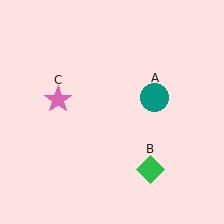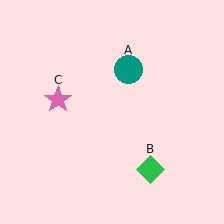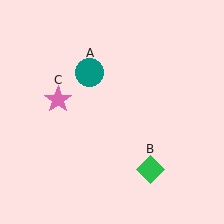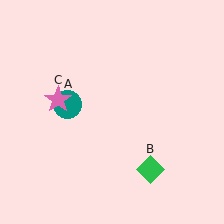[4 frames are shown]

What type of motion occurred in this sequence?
The teal circle (object A) rotated counterclockwise around the center of the scene.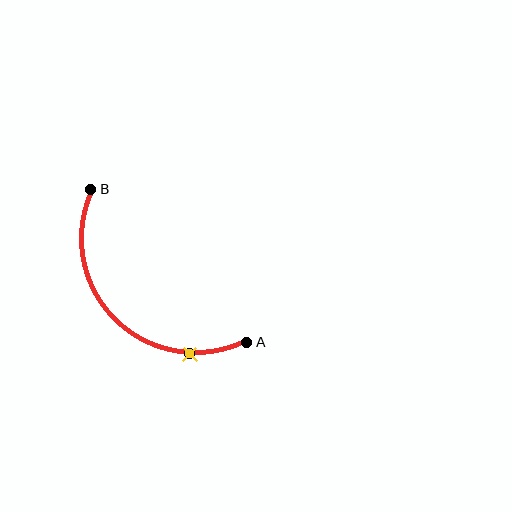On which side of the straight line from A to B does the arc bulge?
The arc bulges below and to the left of the straight line connecting A and B.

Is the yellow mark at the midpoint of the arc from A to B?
No. The yellow mark lies on the arc but is closer to endpoint A. The arc midpoint would be at the point on the curve equidistant along the arc from both A and B.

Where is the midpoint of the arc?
The arc midpoint is the point on the curve farthest from the straight line joining A and B. It sits below and to the left of that line.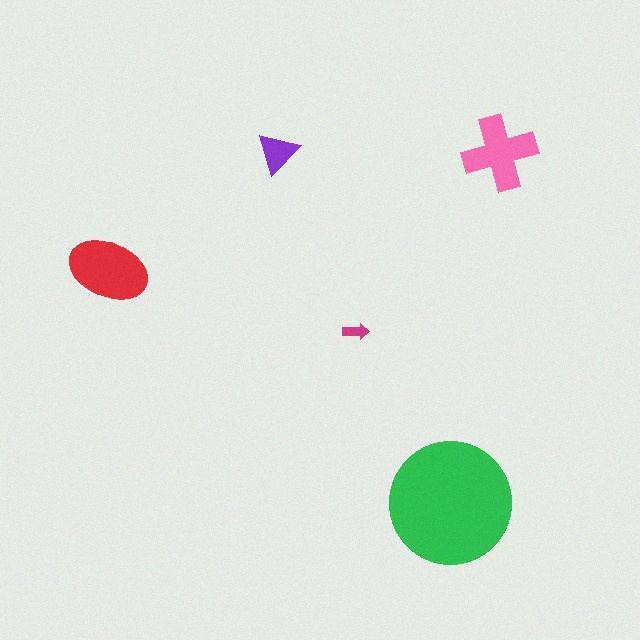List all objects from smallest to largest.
The magenta arrow, the purple triangle, the pink cross, the red ellipse, the green circle.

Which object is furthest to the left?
The red ellipse is leftmost.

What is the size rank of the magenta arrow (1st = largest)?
5th.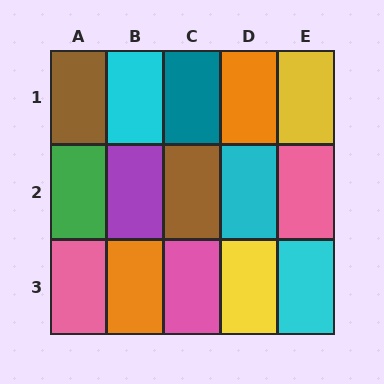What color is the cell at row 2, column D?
Cyan.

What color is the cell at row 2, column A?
Green.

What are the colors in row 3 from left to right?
Pink, orange, pink, yellow, cyan.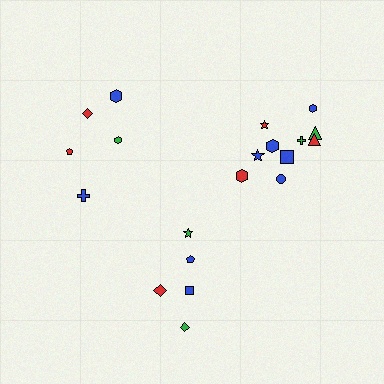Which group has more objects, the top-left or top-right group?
The top-right group.